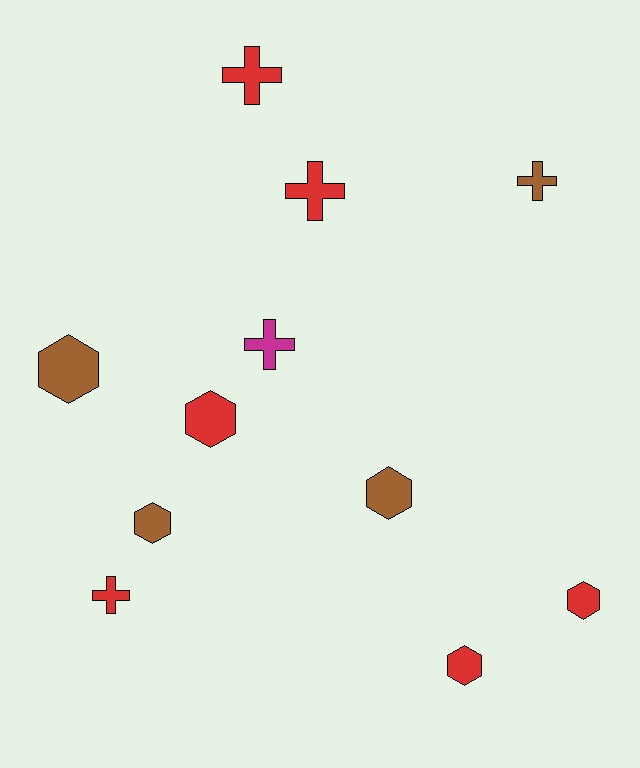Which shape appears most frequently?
Hexagon, with 6 objects.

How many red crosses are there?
There are 3 red crosses.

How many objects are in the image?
There are 11 objects.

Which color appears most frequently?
Red, with 6 objects.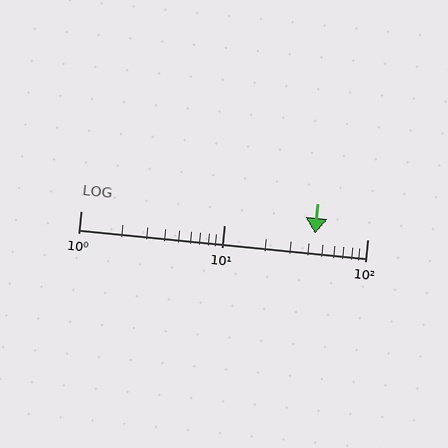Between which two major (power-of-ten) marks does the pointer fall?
The pointer is between 10 and 100.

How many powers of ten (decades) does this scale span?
The scale spans 2 decades, from 1 to 100.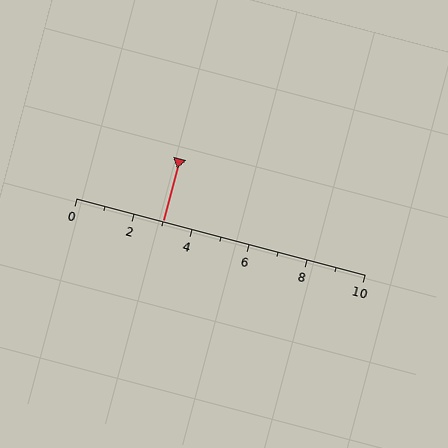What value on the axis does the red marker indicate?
The marker indicates approximately 3.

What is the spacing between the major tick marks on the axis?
The major ticks are spaced 2 apart.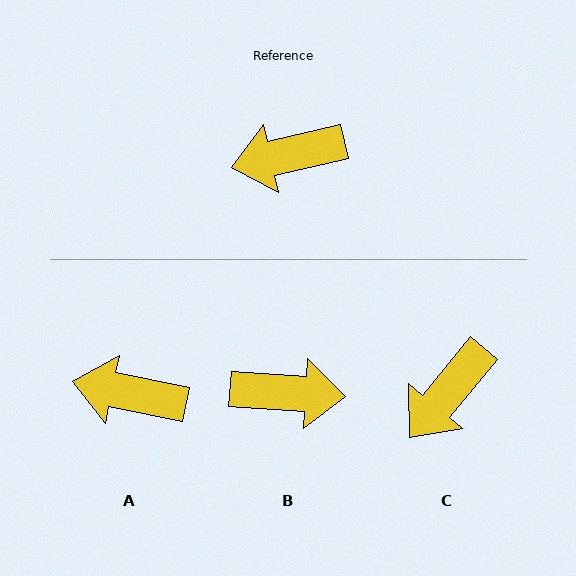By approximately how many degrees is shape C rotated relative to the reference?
Approximately 38 degrees counter-clockwise.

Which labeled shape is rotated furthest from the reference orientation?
B, about 164 degrees away.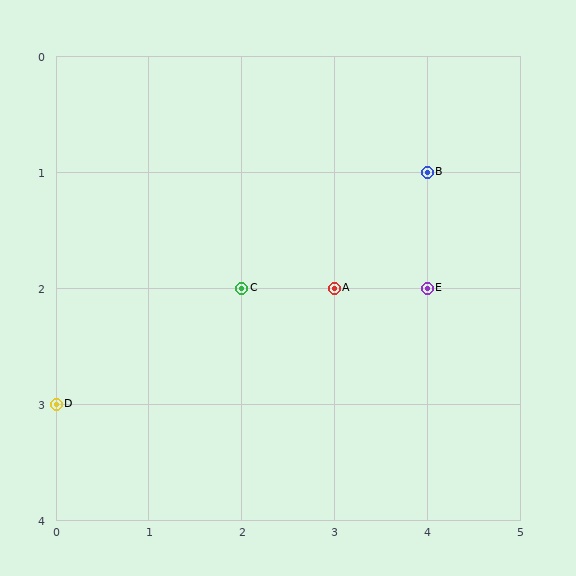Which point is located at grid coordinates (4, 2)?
Point E is at (4, 2).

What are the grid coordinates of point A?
Point A is at grid coordinates (3, 2).